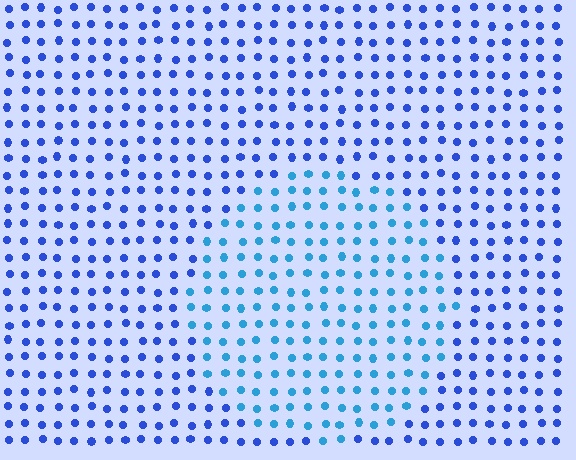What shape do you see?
I see a circle.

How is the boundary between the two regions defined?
The boundary is defined purely by a slight shift in hue (about 29 degrees). Spacing, size, and orientation are identical on both sides.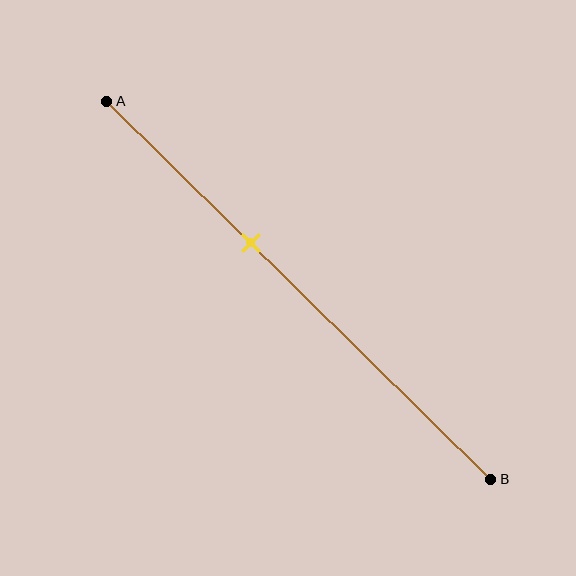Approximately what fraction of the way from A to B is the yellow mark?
The yellow mark is approximately 40% of the way from A to B.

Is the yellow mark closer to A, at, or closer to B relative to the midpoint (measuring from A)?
The yellow mark is closer to point A than the midpoint of segment AB.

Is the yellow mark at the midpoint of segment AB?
No, the mark is at about 40% from A, not at the 50% midpoint.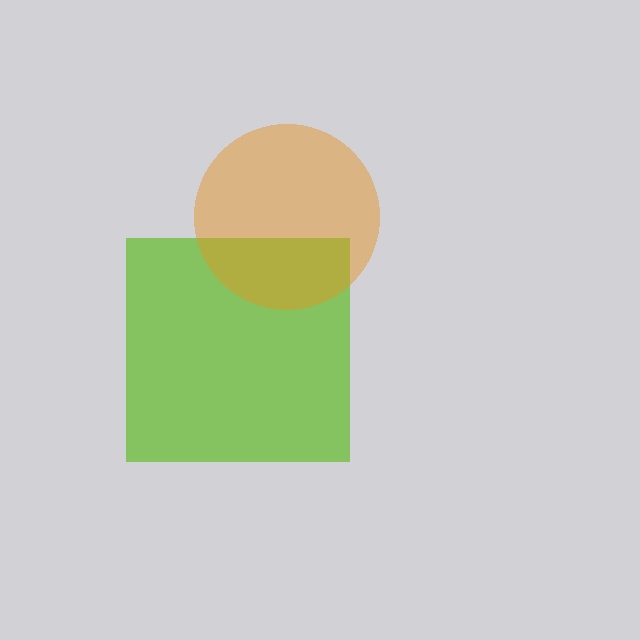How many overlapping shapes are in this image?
There are 2 overlapping shapes in the image.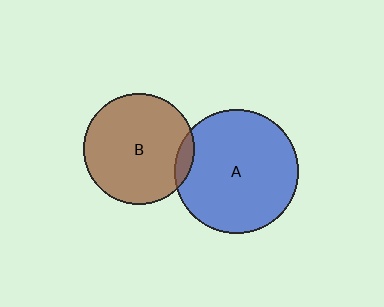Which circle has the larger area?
Circle A (blue).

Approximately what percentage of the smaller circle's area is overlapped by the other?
Approximately 5%.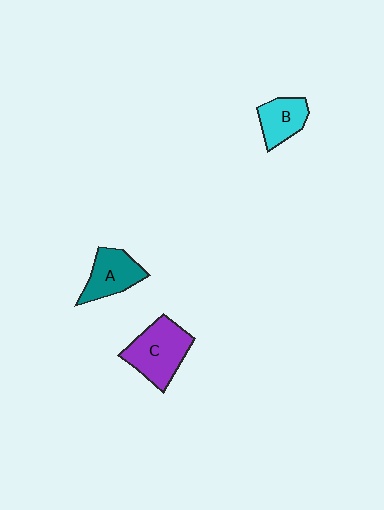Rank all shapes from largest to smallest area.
From largest to smallest: C (purple), A (teal), B (cyan).